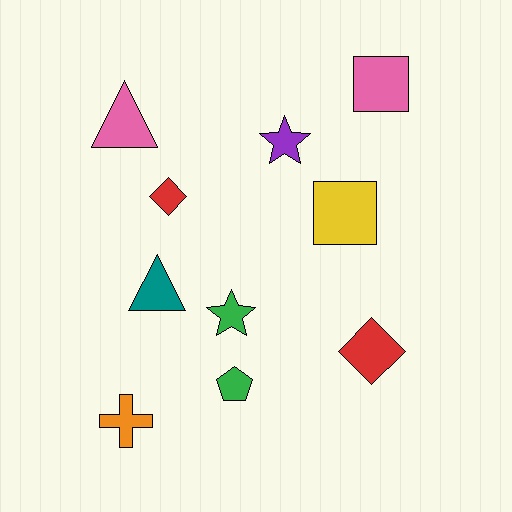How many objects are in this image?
There are 10 objects.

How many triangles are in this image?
There are 2 triangles.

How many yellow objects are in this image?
There is 1 yellow object.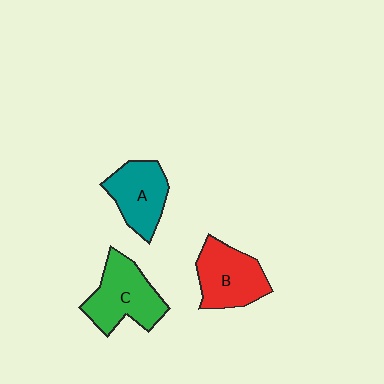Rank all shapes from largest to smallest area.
From largest to smallest: C (green), B (red), A (teal).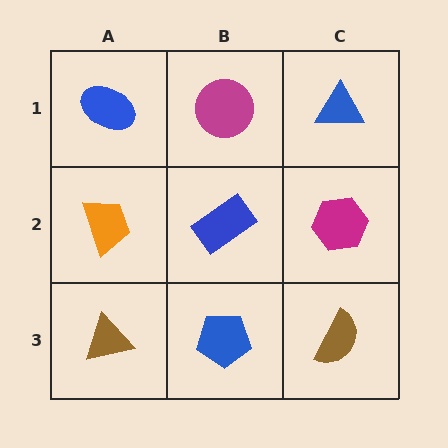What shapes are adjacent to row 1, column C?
A magenta hexagon (row 2, column C), a magenta circle (row 1, column B).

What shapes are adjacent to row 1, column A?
An orange trapezoid (row 2, column A), a magenta circle (row 1, column B).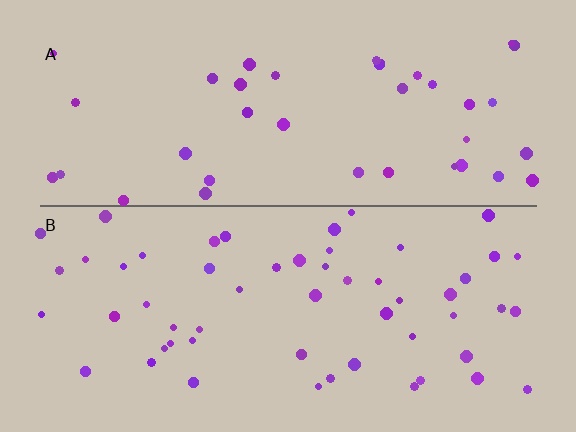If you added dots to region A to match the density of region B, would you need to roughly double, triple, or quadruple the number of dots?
Approximately double.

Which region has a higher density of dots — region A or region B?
B (the bottom).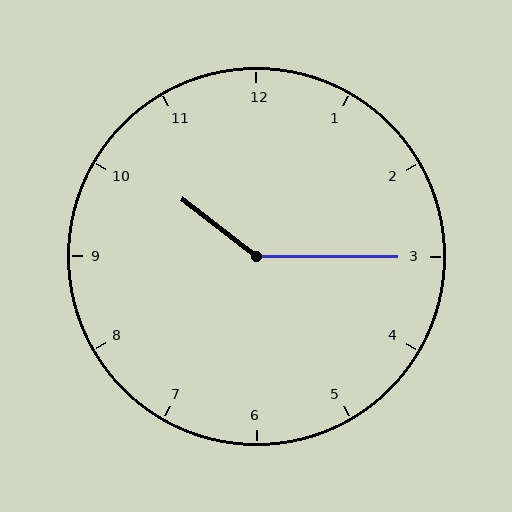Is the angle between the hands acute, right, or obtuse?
It is obtuse.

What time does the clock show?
10:15.